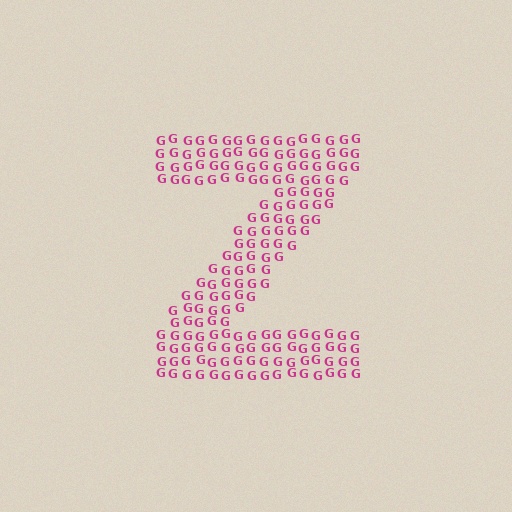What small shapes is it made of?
It is made of small letter G's.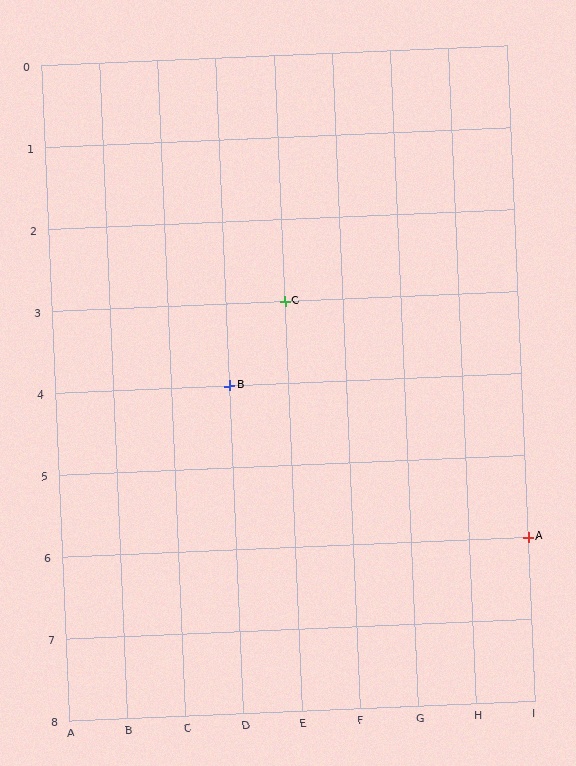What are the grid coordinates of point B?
Point B is at grid coordinates (D, 4).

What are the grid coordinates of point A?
Point A is at grid coordinates (I, 6).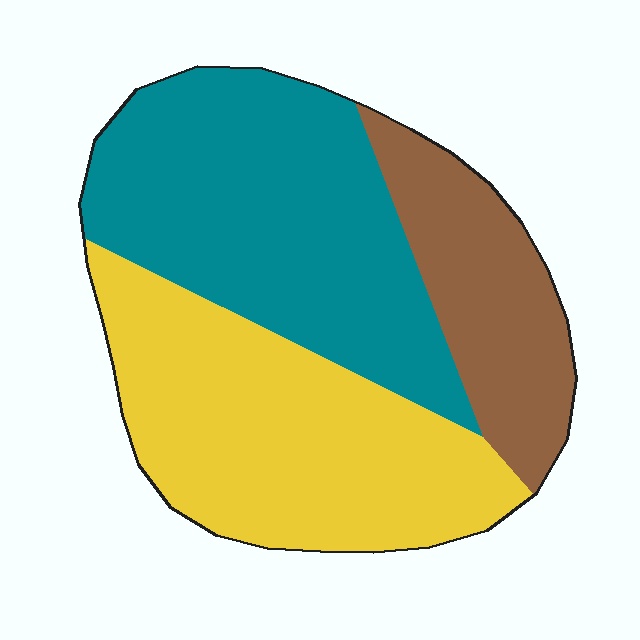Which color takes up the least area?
Brown, at roughly 20%.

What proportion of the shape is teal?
Teal covers roughly 40% of the shape.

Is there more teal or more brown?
Teal.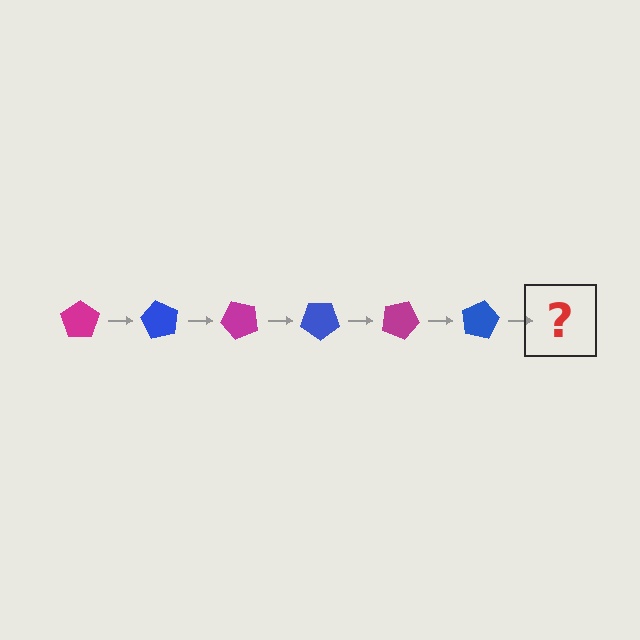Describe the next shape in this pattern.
It should be a magenta pentagon, rotated 360 degrees from the start.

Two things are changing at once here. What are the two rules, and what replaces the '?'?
The two rules are that it rotates 60 degrees each step and the color cycles through magenta and blue. The '?' should be a magenta pentagon, rotated 360 degrees from the start.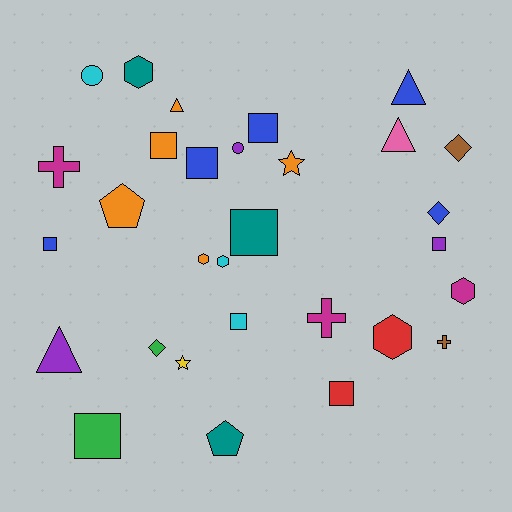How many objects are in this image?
There are 30 objects.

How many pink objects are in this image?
There is 1 pink object.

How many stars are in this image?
There are 2 stars.